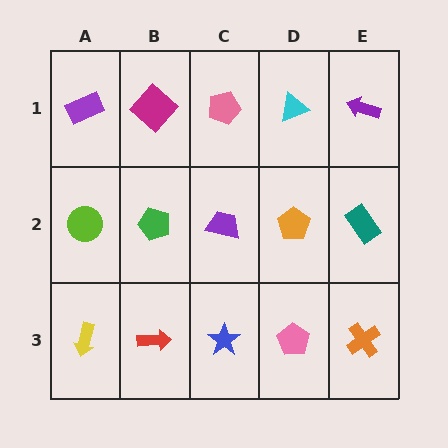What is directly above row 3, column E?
A teal rectangle.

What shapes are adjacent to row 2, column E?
A purple arrow (row 1, column E), an orange cross (row 3, column E), an orange pentagon (row 2, column D).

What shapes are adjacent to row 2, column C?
A pink pentagon (row 1, column C), a blue star (row 3, column C), a green pentagon (row 2, column B), an orange pentagon (row 2, column D).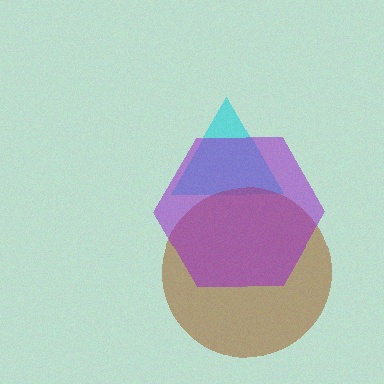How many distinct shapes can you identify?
There are 3 distinct shapes: a cyan triangle, a brown circle, a purple hexagon.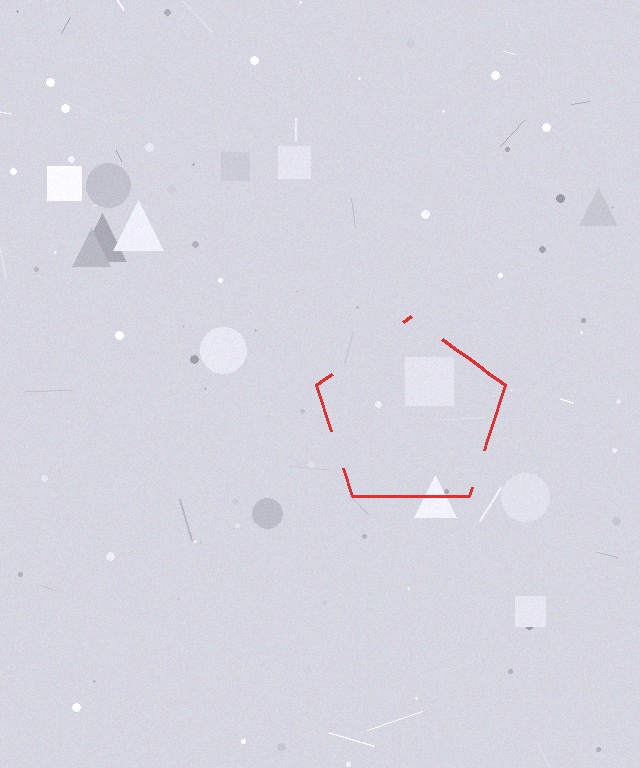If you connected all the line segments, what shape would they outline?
They would outline a pentagon.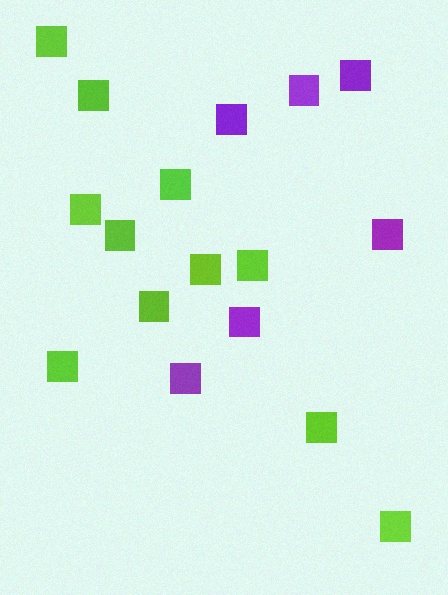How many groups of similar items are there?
There are 2 groups: one group of purple squares (6) and one group of lime squares (11).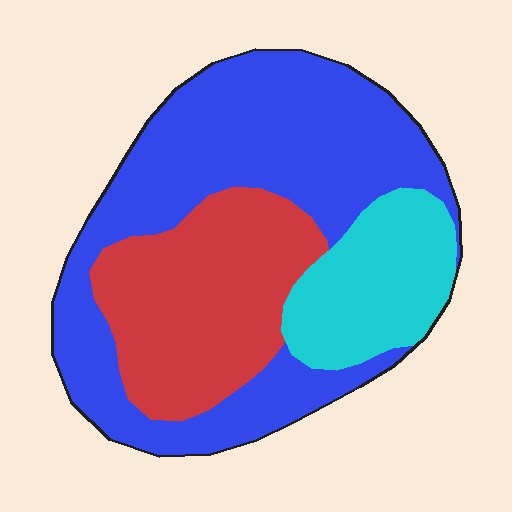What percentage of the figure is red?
Red covers roughly 30% of the figure.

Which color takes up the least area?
Cyan, at roughly 20%.